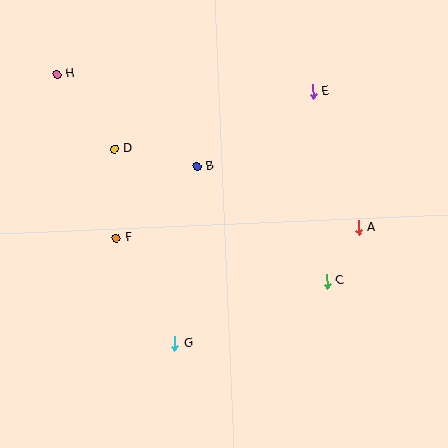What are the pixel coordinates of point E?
Point E is at (313, 91).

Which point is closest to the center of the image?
Point B at (197, 166) is closest to the center.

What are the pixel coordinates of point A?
Point A is at (358, 227).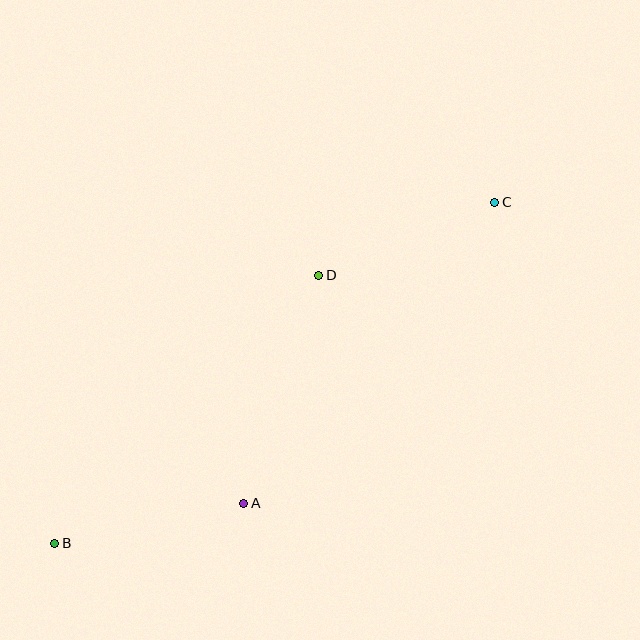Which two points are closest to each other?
Points C and D are closest to each other.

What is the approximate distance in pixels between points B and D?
The distance between B and D is approximately 376 pixels.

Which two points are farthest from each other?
Points B and C are farthest from each other.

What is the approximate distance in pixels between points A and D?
The distance between A and D is approximately 240 pixels.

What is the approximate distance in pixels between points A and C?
The distance between A and C is approximately 392 pixels.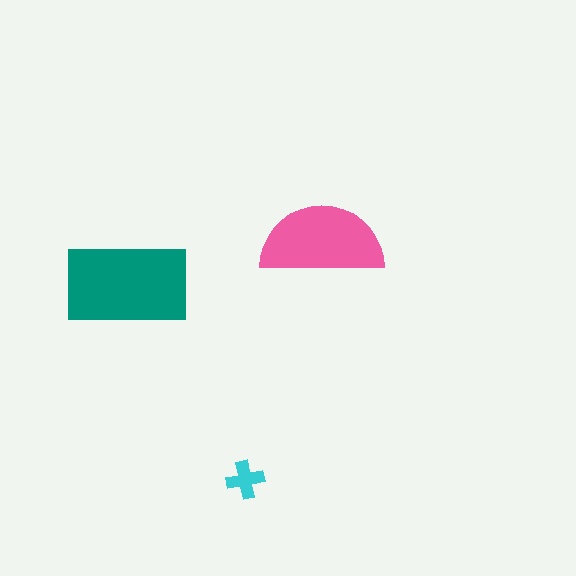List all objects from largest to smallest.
The teal rectangle, the pink semicircle, the cyan cross.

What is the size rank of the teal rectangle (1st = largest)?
1st.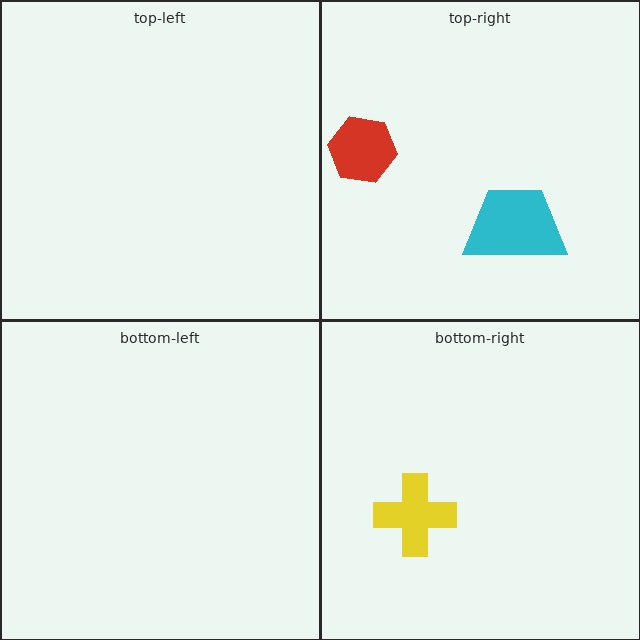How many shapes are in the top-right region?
2.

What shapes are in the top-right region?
The cyan trapezoid, the red hexagon.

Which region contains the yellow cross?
The bottom-right region.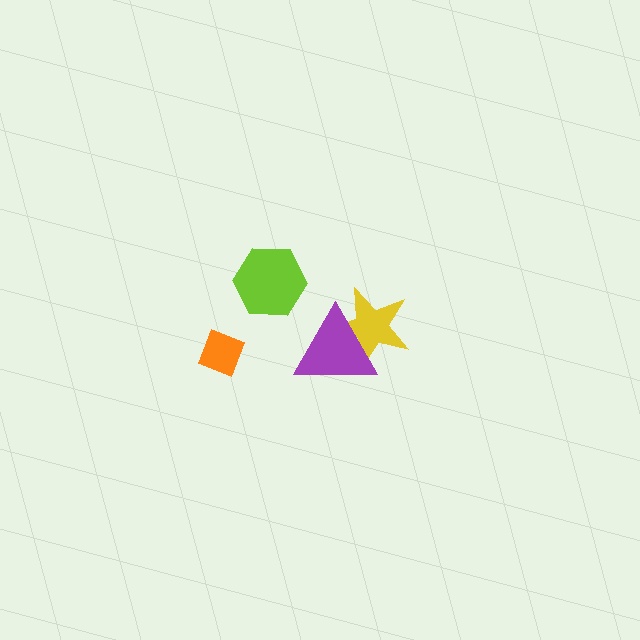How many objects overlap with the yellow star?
1 object overlaps with the yellow star.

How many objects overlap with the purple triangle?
1 object overlaps with the purple triangle.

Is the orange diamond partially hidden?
No, no other shape covers it.